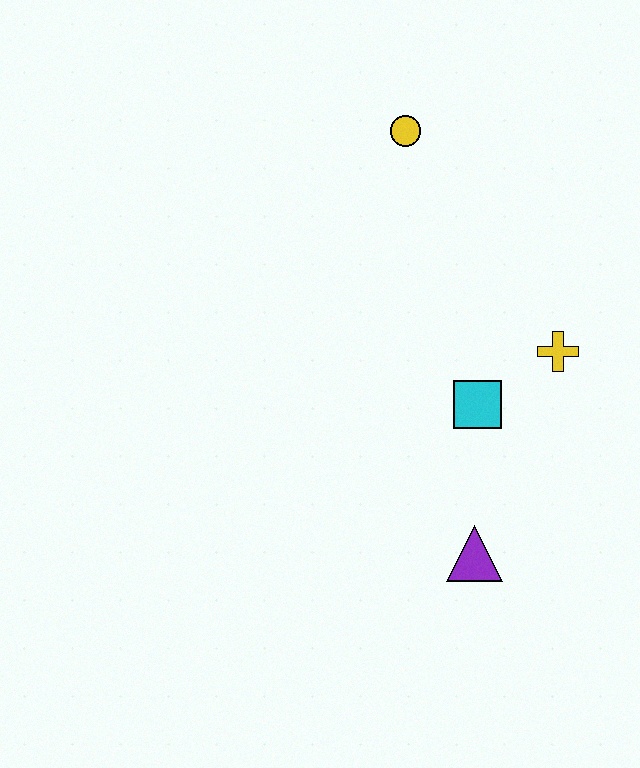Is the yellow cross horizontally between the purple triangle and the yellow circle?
No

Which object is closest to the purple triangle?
The cyan square is closest to the purple triangle.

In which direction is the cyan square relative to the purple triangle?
The cyan square is above the purple triangle.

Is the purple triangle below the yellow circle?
Yes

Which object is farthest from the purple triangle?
The yellow circle is farthest from the purple triangle.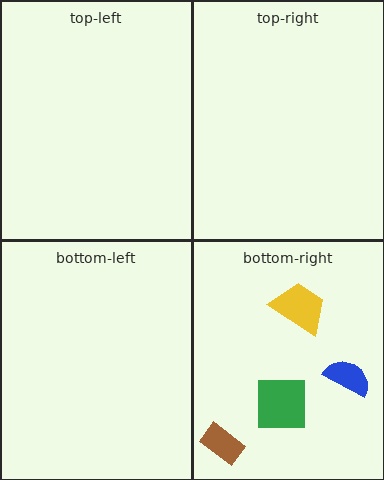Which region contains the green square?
The bottom-right region.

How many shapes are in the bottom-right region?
4.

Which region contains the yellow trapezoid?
The bottom-right region.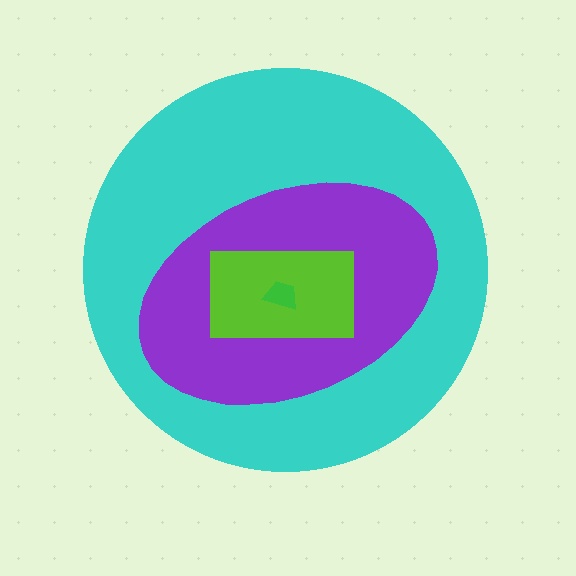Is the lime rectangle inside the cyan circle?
Yes.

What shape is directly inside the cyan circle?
The purple ellipse.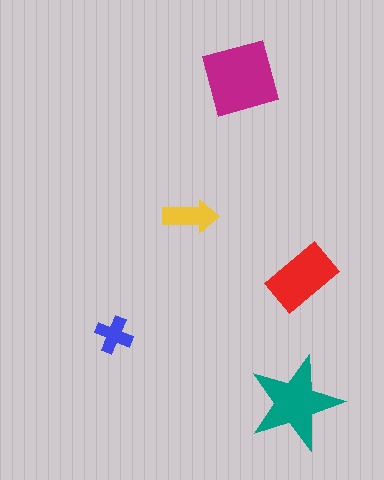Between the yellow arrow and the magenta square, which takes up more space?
The magenta square.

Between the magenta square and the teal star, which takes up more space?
The magenta square.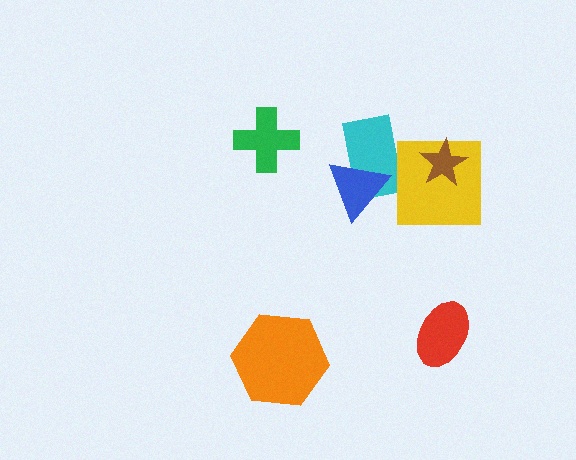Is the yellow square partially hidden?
Yes, it is partially covered by another shape.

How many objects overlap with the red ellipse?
0 objects overlap with the red ellipse.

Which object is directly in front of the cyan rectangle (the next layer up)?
The blue triangle is directly in front of the cyan rectangle.